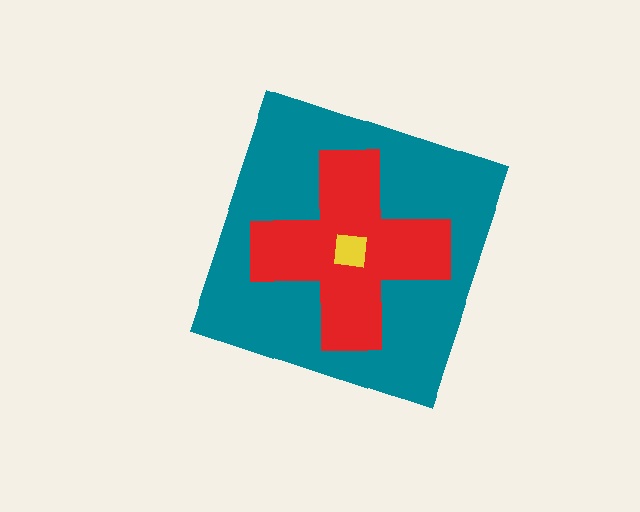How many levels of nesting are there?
3.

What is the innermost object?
The yellow square.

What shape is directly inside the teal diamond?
The red cross.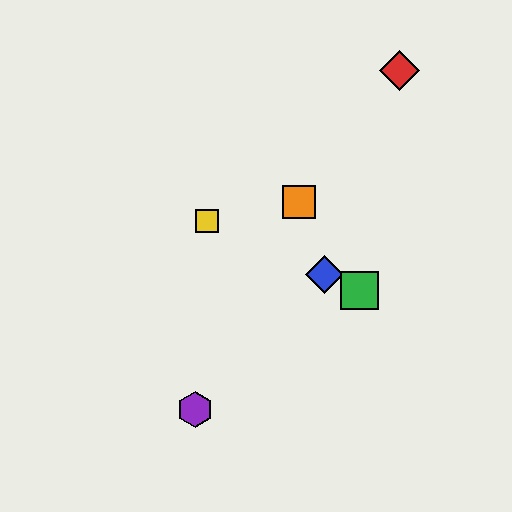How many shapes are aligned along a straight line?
3 shapes (the blue diamond, the green square, the yellow square) are aligned along a straight line.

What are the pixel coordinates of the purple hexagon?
The purple hexagon is at (195, 410).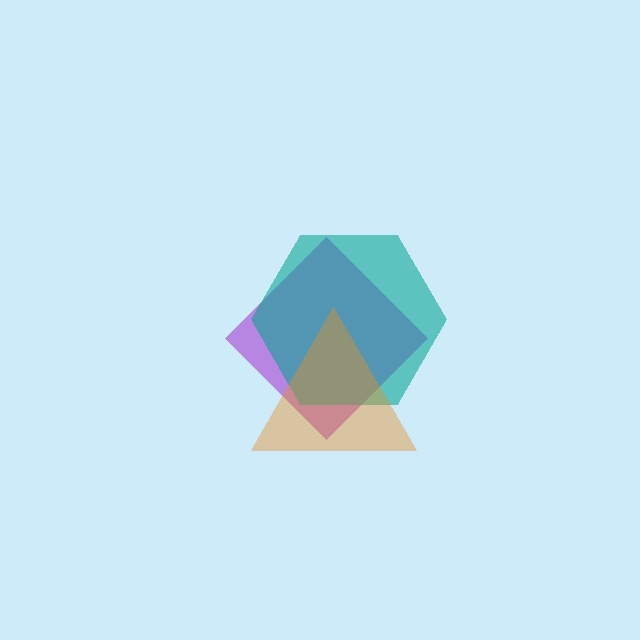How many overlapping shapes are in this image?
There are 3 overlapping shapes in the image.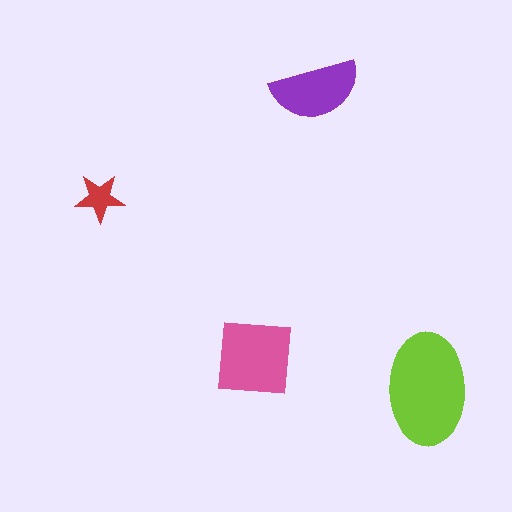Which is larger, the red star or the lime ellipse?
The lime ellipse.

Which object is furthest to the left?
The red star is leftmost.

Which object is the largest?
The lime ellipse.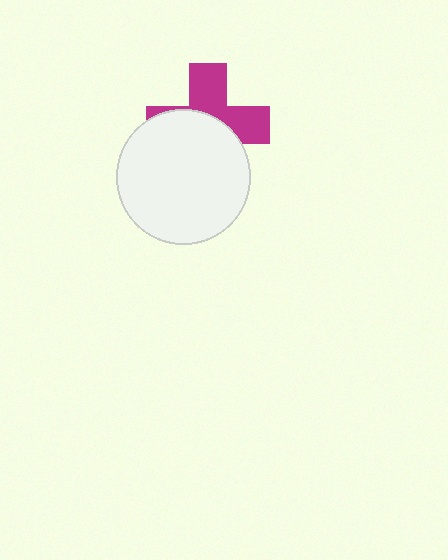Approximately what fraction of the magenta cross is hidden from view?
Roughly 53% of the magenta cross is hidden behind the white circle.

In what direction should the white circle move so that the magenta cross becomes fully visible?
The white circle should move down. That is the shortest direction to clear the overlap and leave the magenta cross fully visible.